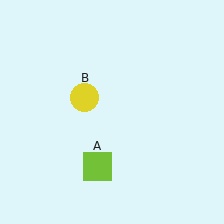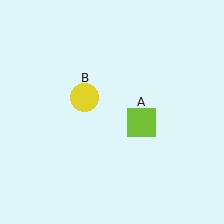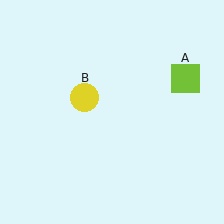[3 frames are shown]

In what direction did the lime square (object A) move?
The lime square (object A) moved up and to the right.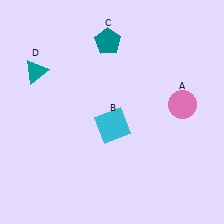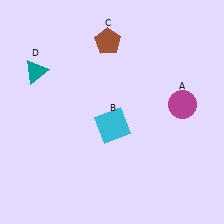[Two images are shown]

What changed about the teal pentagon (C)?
In Image 1, C is teal. In Image 2, it changed to brown.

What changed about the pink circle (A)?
In Image 1, A is pink. In Image 2, it changed to magenta.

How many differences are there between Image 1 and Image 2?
There are 2 differences between the two images.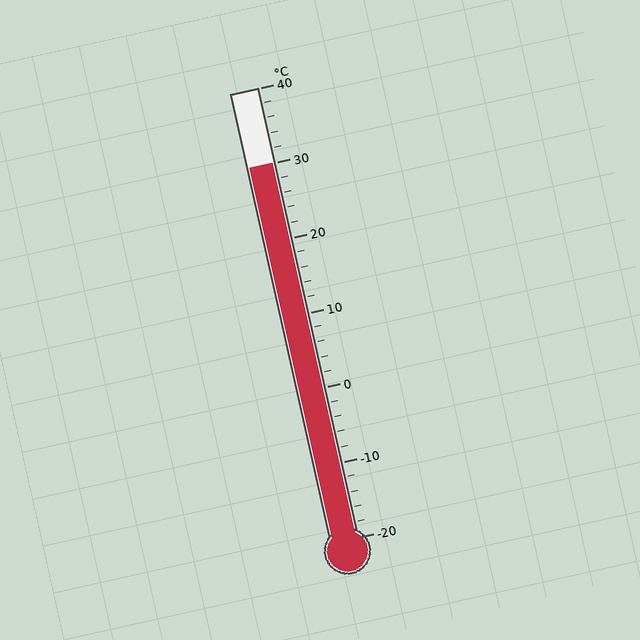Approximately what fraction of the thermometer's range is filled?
The thermometer is filled to approximately 85% of its range.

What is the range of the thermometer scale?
The thermometer scale ranges from -20°C to 40°C.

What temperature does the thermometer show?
The thermometer shows approximately 30°C.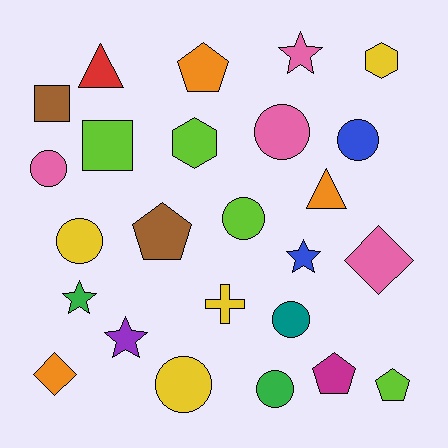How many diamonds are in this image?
There are 2 diamonds.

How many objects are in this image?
There are 25 objects.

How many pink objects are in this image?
There are 4 pink objects.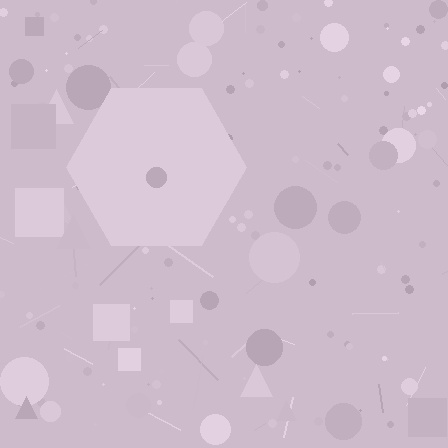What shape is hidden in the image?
A hexagon is hidden in the image.